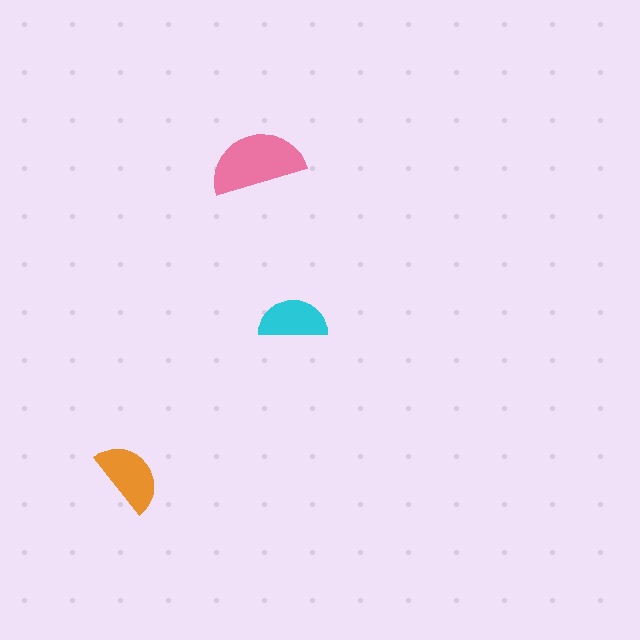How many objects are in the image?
There are 3 objects in the image.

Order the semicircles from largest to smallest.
the pink one, the orange one, the cyan one.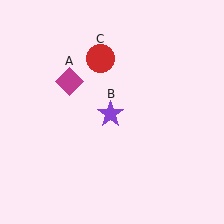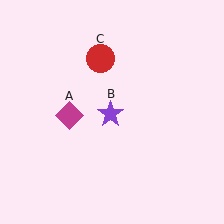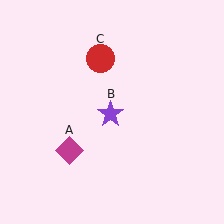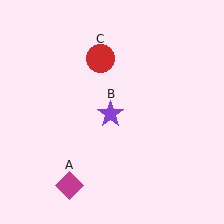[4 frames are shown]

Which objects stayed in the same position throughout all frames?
Purple star (object B) and red circle (object C) remained stationary.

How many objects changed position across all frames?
1 object changed position: magenta diamond (object A).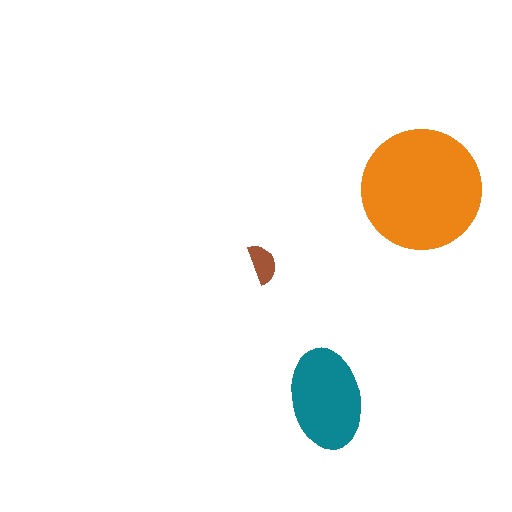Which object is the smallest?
The brown semicircle.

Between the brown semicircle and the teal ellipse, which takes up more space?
The teal ellipse.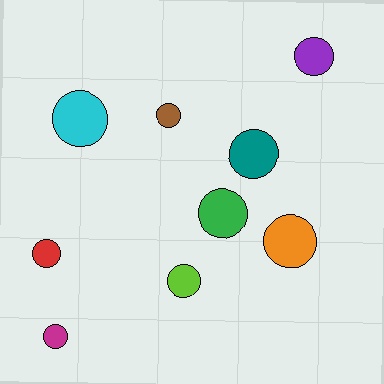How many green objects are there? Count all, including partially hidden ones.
There is 1 green object.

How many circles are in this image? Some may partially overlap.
There are 9 circles.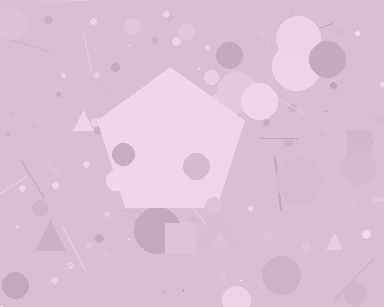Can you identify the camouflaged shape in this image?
The camouflaged shape is a pentagon.